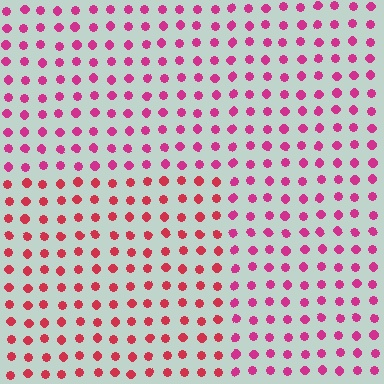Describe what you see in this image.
The image is filled with small magenta elements in a uniform arrangement. A rectangle-shaped region is visible where the elements are tinted to a slightly different hue, forming a subtle color boundary.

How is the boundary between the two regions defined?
The boundary is defined purely by a slight shift in hue (about 26 degrees). Spacing, size, and orientation are identical on both sides.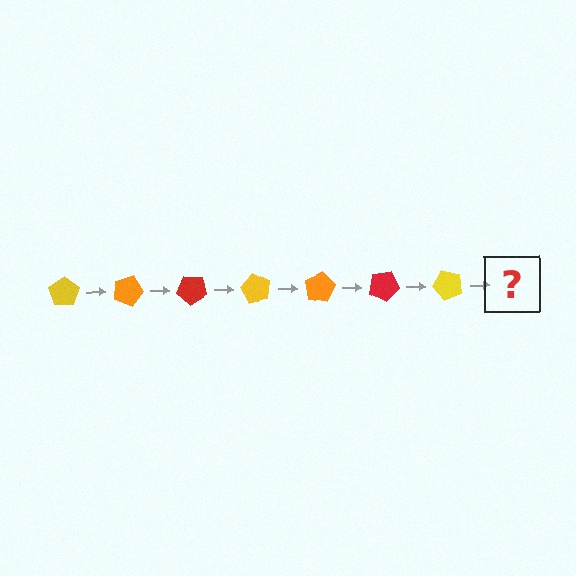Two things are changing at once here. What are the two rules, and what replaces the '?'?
The two rules are that it rotates 20 degrees each step and the color cycles through yellow, orange, and red. The '?' should be an orange pentagon, rotated 140 degrees from the start.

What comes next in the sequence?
The next element should be an orange pentagon, rotated 140 degrees from the start.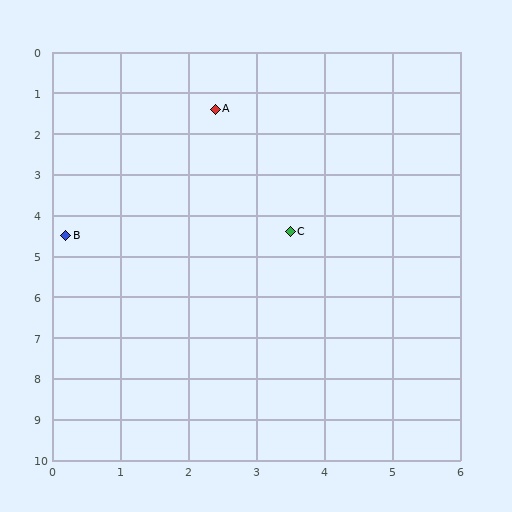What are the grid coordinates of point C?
Point C is at approximately (3.5, 4.4).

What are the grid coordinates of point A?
Point A is at approximately (2.4, 1.4).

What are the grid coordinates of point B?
Point B is at approximately (0.2, 4.5).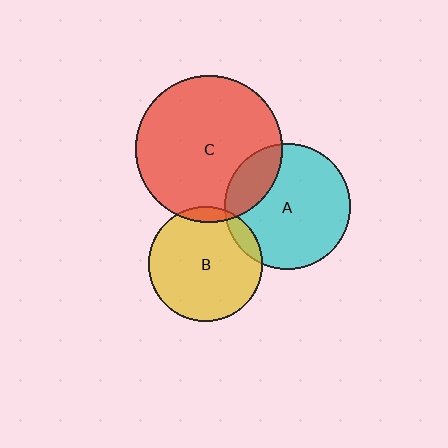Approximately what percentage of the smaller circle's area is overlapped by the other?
Approximately 5%.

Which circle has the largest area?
Circle C (red).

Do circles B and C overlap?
Yes.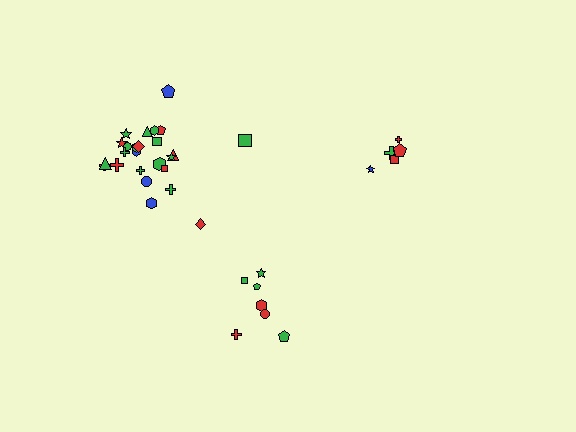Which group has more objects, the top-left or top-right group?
The top-left group.